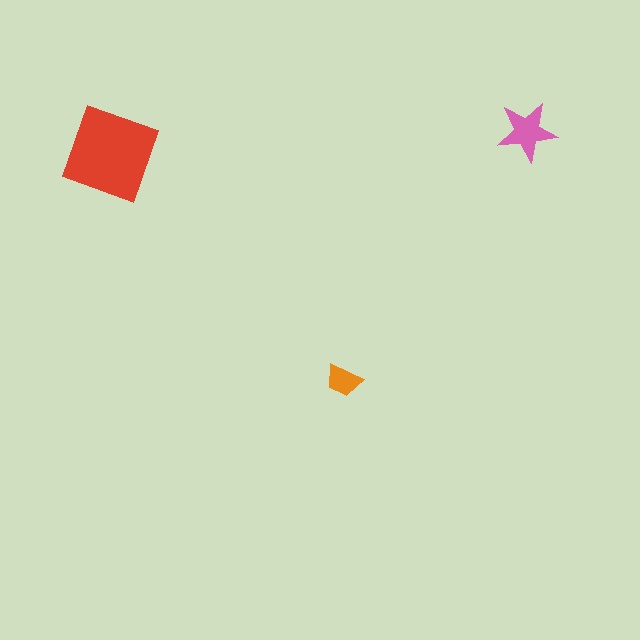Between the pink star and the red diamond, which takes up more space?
The red diamond.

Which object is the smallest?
The orange trapezoid.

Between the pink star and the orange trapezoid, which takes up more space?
The pink star.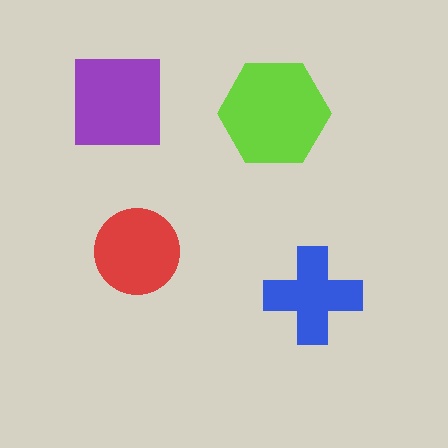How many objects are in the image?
There are 4 objects in the image.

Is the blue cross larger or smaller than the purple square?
Smaller.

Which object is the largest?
The lime hexagon.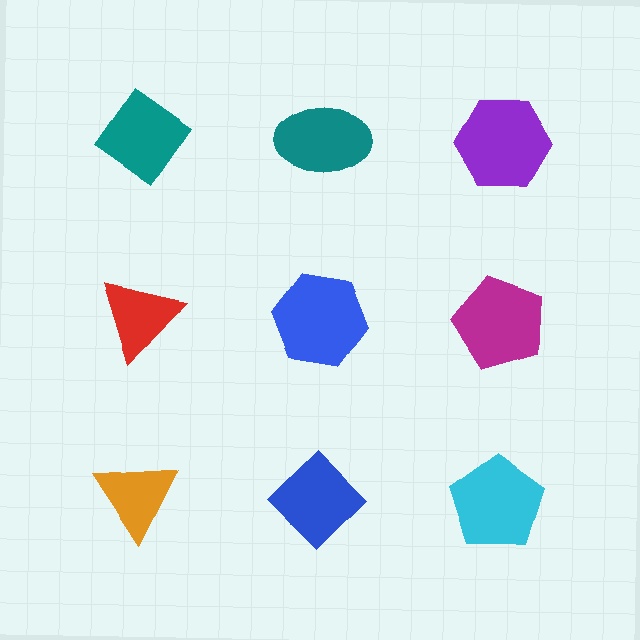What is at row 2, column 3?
A magenta pentagon.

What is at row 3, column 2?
A blue diamond.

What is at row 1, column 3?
A purple hexagon.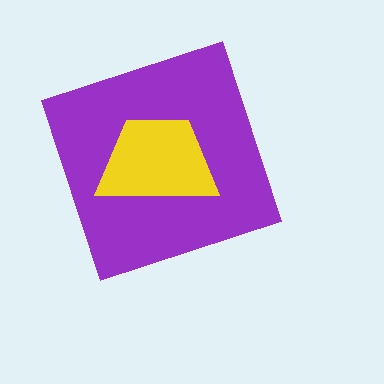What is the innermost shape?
The yellow trapezoid.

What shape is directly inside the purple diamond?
The yellow trapezoid.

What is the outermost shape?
The purple diamond.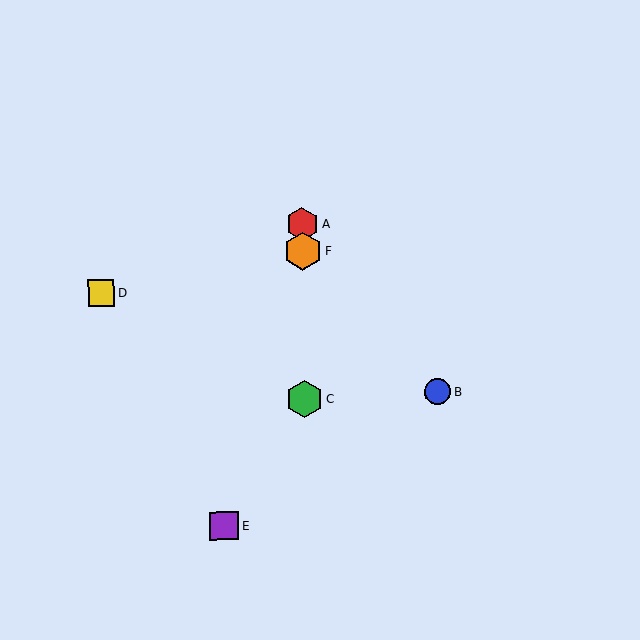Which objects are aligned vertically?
Objects A, C, F are aligned vertically.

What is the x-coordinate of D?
Object D is at x≈101.